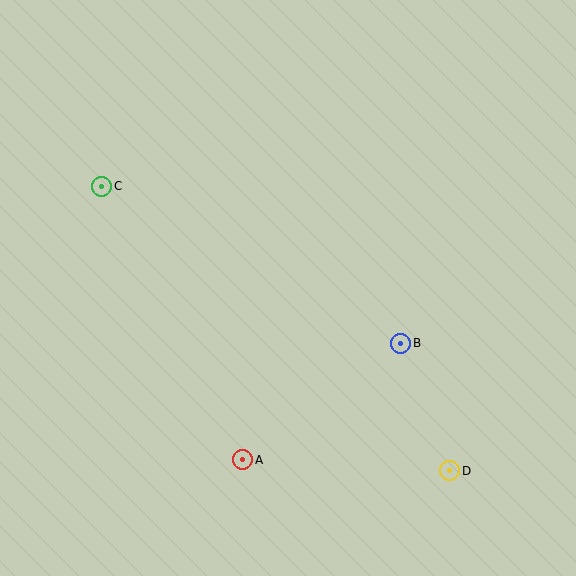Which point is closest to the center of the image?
Point B at (401, 343) is closest to the center.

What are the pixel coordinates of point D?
Point D is at (450, 471).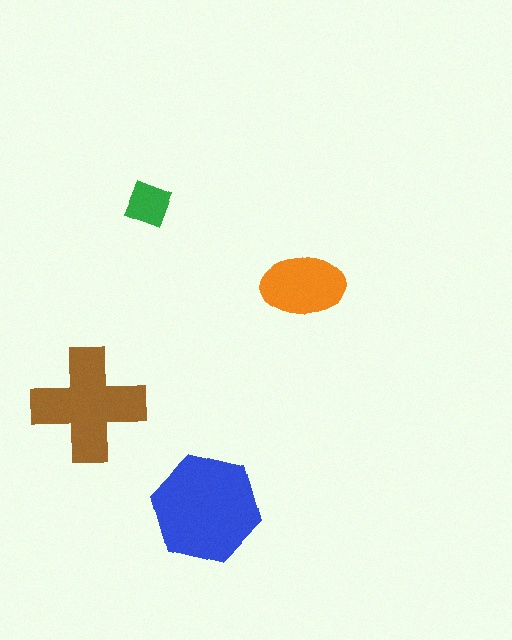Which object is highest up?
The green diamond is topmost.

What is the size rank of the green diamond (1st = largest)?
4th.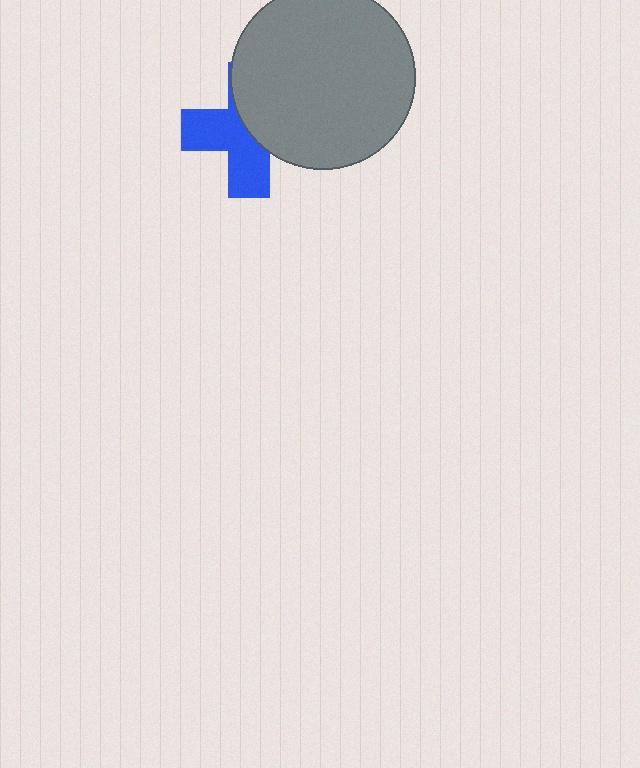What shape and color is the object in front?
The object in front is a gray circle.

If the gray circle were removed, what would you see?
You would see the complete blue cross.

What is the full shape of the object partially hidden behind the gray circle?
The partially hidden object is a blue cross.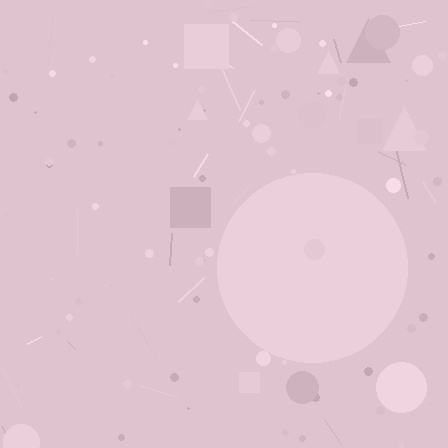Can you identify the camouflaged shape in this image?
The camouflaged shape is a circle.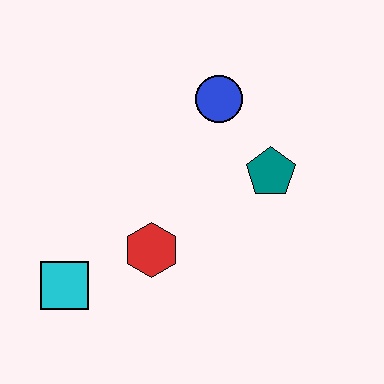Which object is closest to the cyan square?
The red hexagon is closest to the cyan square.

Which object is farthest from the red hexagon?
The blue circle is farthest from the red hexagon.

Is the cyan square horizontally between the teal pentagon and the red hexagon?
No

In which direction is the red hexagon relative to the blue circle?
The red hexagon is below the blue circle.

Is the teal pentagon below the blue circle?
Yes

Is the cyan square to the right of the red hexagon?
No